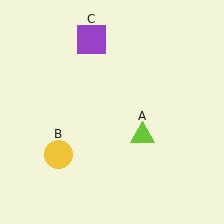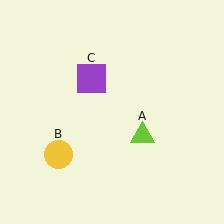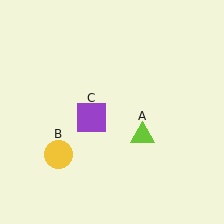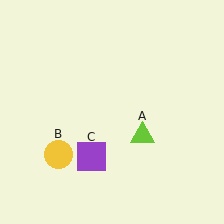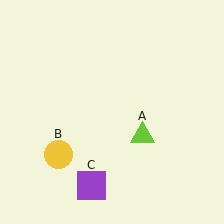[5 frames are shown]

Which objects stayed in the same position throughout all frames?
Lime triangle (object A) and yellow circle (object B) remained stationary.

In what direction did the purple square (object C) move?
The purple square (object C) moved down.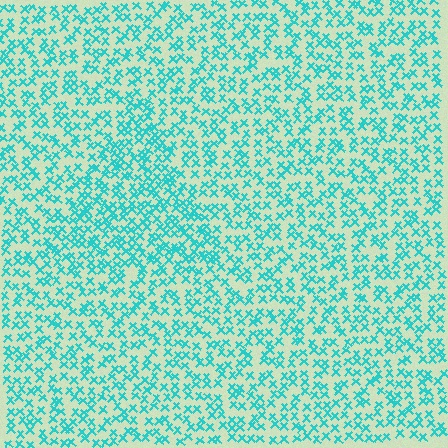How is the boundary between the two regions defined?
The boundary is defined by a change in element density (approximately 1.5x ratio). All elements are the same color, size, and shape.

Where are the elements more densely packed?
The elements are more densely packed inside the triangle boundary.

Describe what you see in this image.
The image contains small cyan elements arranged at two different densities. A triangle-shaped region is visible where the elements are more densely packed than the surrounding area.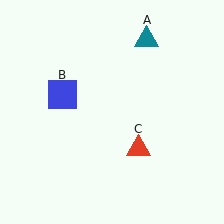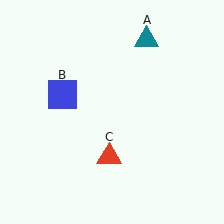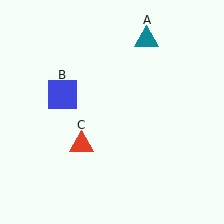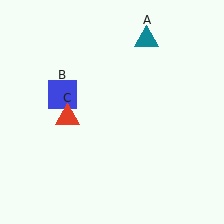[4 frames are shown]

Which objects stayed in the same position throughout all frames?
Teal triangle (object A) and blue square (object B) remained stationary.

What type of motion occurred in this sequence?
The red triangle (object C) rotated clockwise around the center of the scene.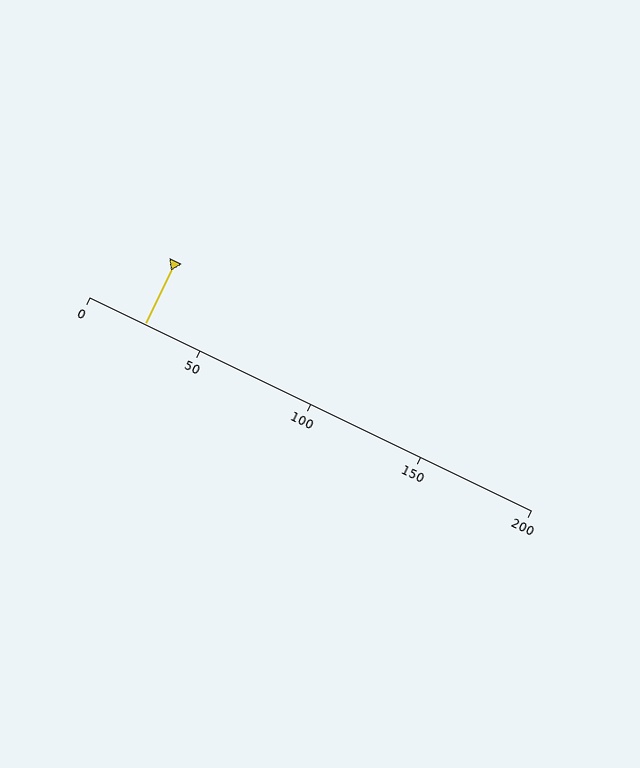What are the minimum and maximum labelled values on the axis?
The axis runs from 0 to 200.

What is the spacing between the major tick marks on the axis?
The major ticks are spaced 50 apart.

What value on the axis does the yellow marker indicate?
The marker indicates approximately 25.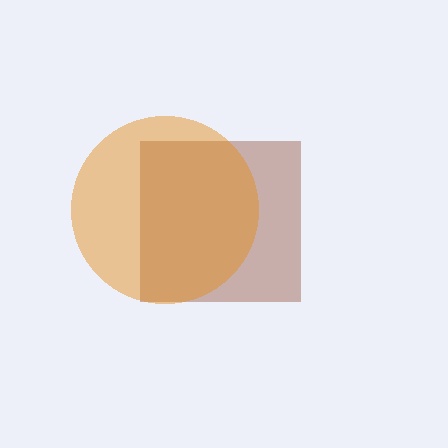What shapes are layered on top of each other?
The layered shapes are: a brown square, an orange circle.